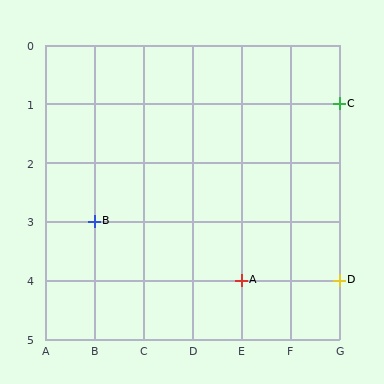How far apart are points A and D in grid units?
Points A and D are 2 columns apart.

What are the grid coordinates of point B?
Point B is at grid coordinates (B, 3).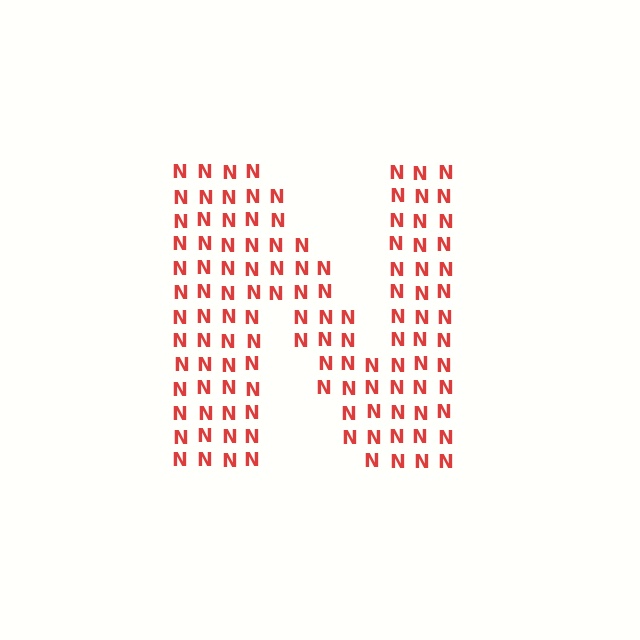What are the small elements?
The small elements are letter N's.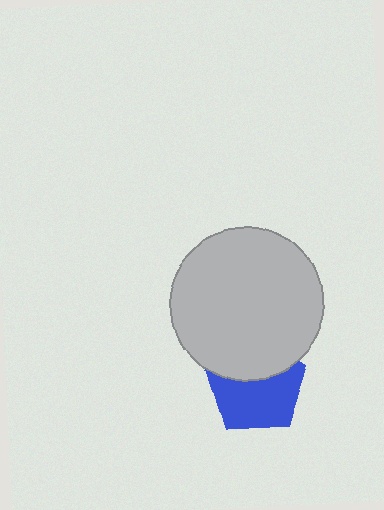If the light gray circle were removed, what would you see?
You would see the complete blue pentagon.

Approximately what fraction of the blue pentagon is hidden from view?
Roughly 38% of the blue pentagon is hidden behind the light gray circle.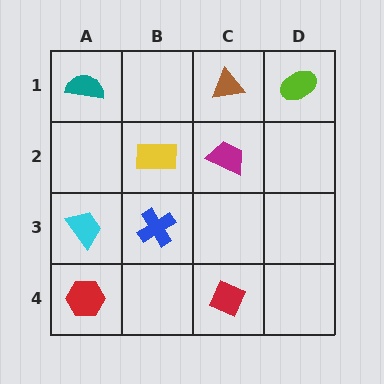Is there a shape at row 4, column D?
No, that cell is empty.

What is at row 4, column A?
A red hexagon.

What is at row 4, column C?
A red diamond.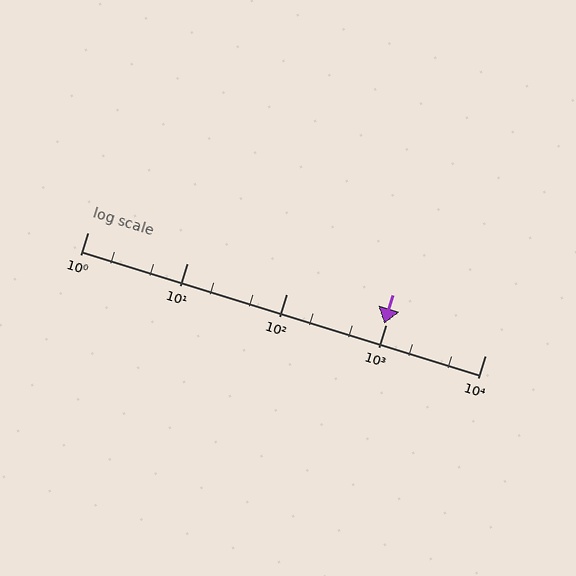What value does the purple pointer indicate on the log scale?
The pointer indicates approximately 970.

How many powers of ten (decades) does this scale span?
The scale spans 4 decades, from 1 to 10000.